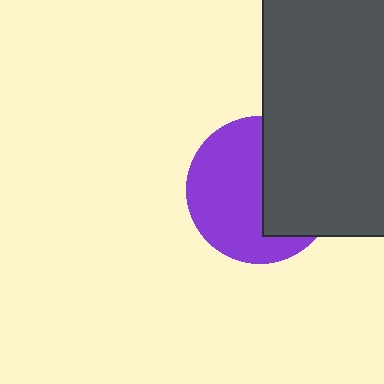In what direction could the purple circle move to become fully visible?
The purple circle could move left. That would shift it out from behind the dark gray rectangle entirely.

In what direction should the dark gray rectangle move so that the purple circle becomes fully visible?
The dark gray rectangle should move right. That is the shortest direction to clear the overlap and leave the purple circle fully visible.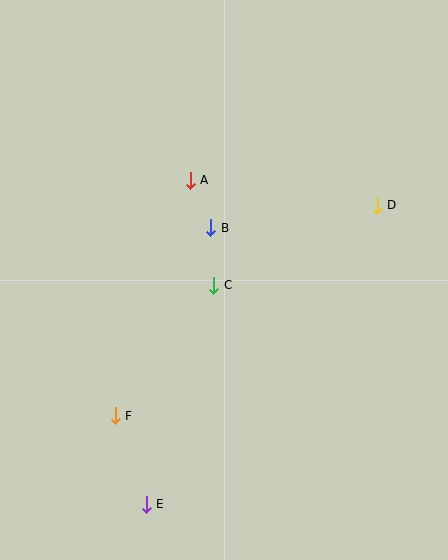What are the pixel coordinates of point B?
Point B is at (211, 228).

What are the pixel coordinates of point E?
Point E is at (146, 504).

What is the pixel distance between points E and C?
The distance between E and C is 229 pixels.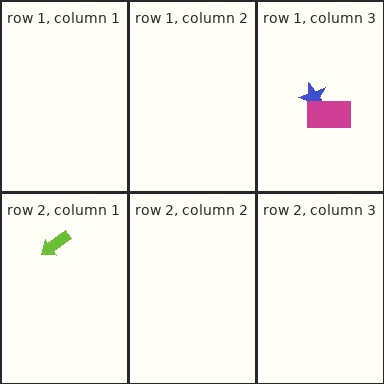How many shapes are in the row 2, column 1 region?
1.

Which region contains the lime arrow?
The row 2, column 1 region.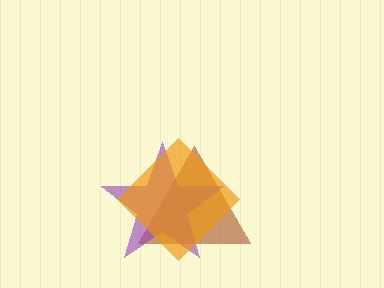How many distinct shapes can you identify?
There are 3 distinct shapes: a brown triangle, a purple star, an orange diamond.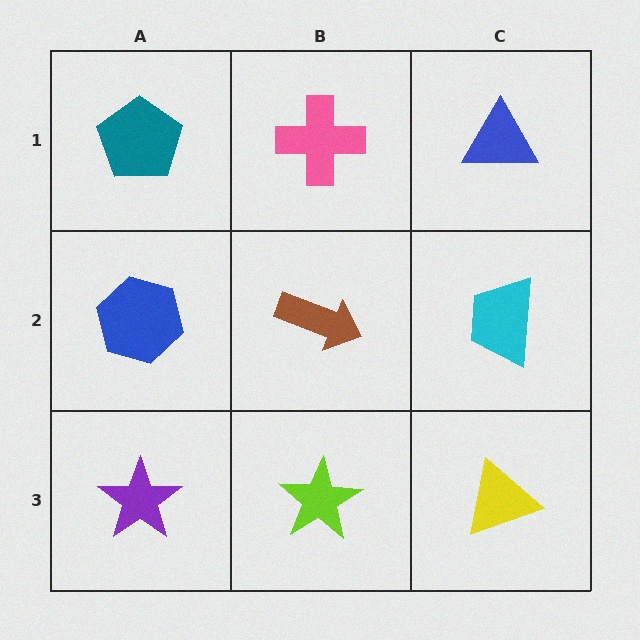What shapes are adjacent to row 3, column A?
A blue hexagon (row 2, column A), a lime star (row 3, column B).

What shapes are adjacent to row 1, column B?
A brown arrow (row 2, column B), a teal pentagon (row 1, column A), a blue triangle (row 1, column C).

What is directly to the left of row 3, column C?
A lime star.